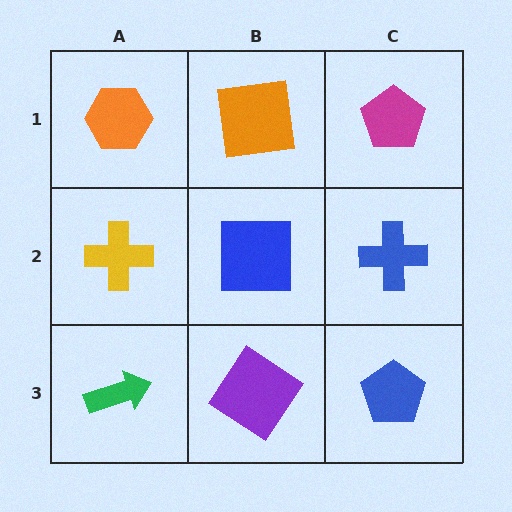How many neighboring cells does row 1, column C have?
2.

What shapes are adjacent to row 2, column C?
A magenta pentagon (row 1, column C), a blue pentagon (row 3, column C), a blue square (row 2, column B).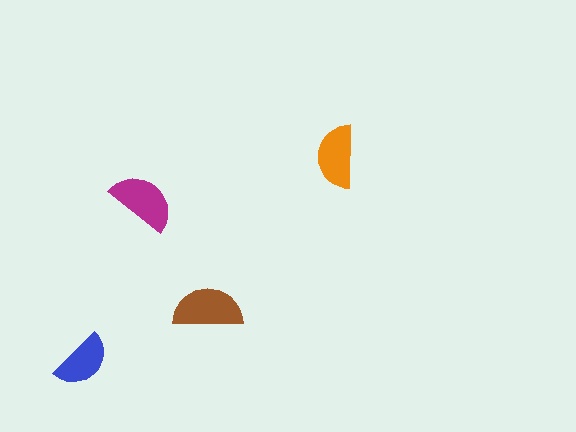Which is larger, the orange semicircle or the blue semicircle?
The orange one.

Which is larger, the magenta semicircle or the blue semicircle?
The magenta one.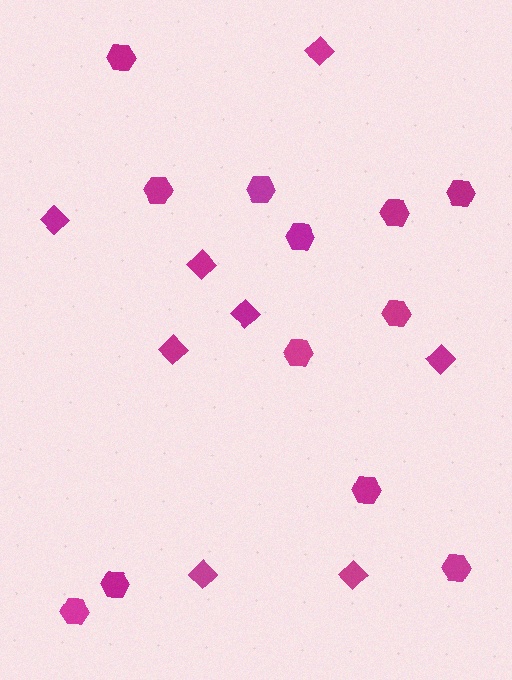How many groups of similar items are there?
There are 2 groups: one group of diamonds (8) and one group of hexagons (12).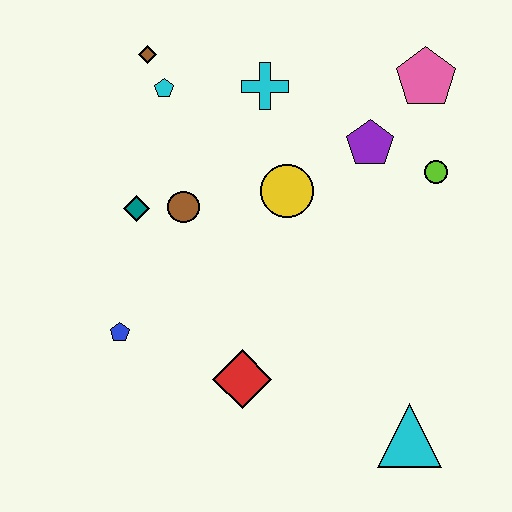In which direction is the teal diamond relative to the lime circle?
The teal diamond is to the left of the lime circle.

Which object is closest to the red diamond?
The blue pentagon is closest to the red diamond.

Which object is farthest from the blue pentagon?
The pink pentagon is farthest from the blue pentagon.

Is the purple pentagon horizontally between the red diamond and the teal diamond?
No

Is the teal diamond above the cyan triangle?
Yes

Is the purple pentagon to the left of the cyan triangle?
Yes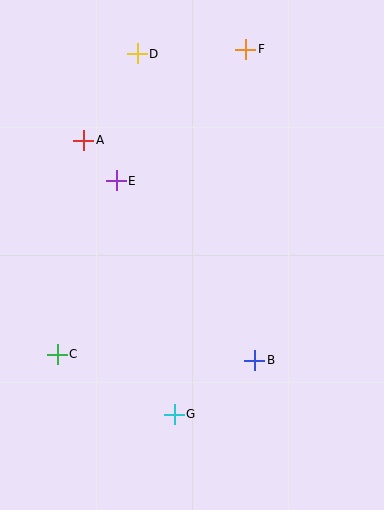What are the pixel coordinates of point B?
Point B is at (255, 360).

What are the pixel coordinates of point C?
Point C is at (57, 354).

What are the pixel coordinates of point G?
Point G is at (174, 414).